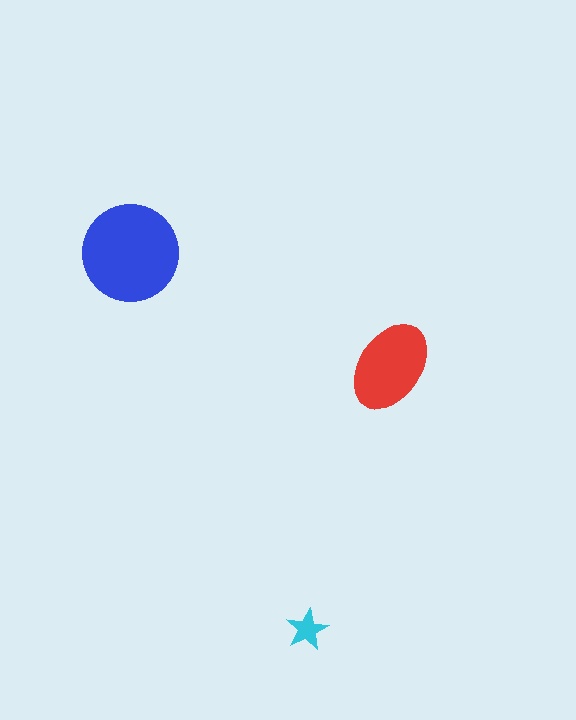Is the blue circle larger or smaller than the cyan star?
Larger.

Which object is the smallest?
The cyan star.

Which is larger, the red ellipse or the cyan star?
The red ellipse.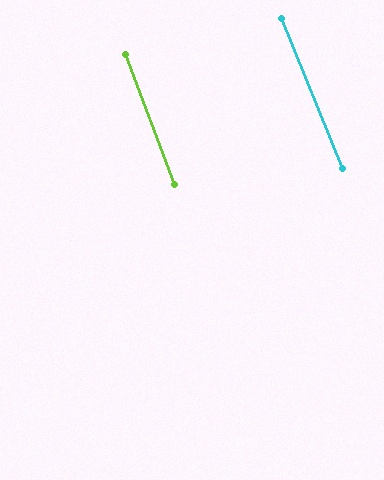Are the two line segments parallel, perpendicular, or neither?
Parallel — their directions differ by only 1.6°.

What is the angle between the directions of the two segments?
Approximately 2 degrees.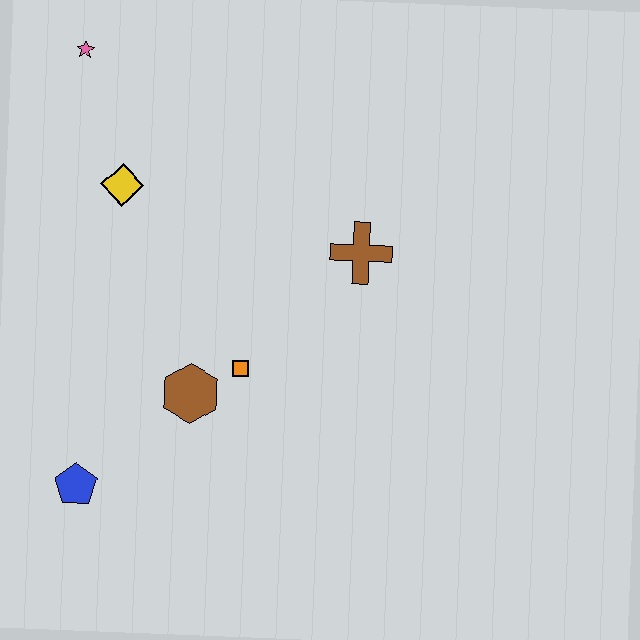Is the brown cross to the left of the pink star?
No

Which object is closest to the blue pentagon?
The brown hexagon is closest to the blue pentagon.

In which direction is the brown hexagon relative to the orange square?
The brown hexagon is to the left of the orange square.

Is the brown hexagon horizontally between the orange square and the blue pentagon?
Yes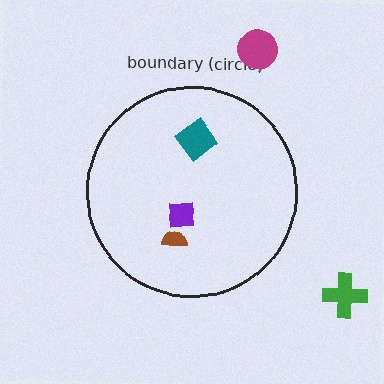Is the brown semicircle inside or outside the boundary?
Inside.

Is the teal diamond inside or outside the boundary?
Inside.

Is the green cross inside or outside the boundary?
Outside.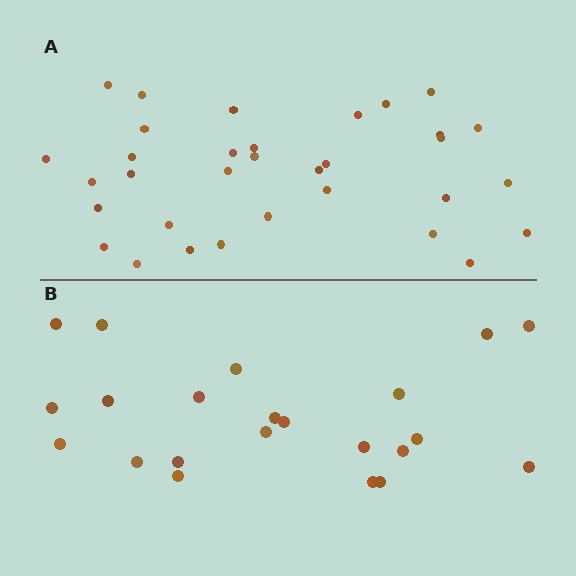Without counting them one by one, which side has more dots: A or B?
Region A (the top region) has more dots.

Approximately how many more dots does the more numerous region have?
Region A has roughly 12 or so more dots than region B.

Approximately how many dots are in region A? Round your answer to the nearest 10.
About 30 dots. (The exact count is 33, which rounds to 30.)